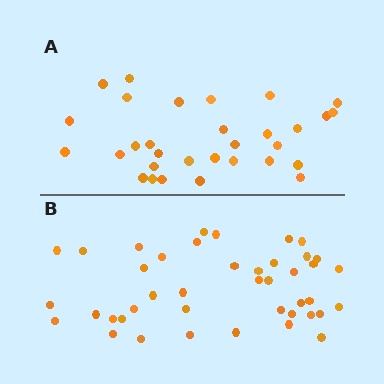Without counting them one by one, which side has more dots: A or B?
Region B (the bottom region) has more dots.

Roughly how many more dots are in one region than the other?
Region B has roughly 12 or so more dots than region A.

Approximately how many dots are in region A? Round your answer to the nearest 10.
About 30 dots. (The exact count is 31, which rounds to 30.)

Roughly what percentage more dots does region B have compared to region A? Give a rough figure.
About 35% more.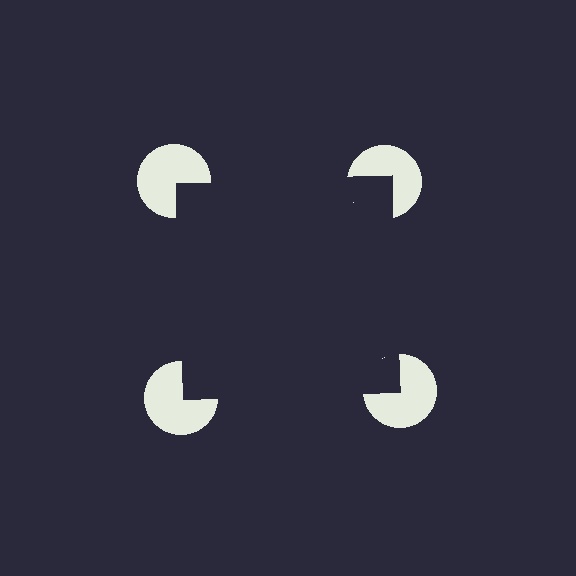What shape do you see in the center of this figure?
An illusory square — its edges are inferred from the aligned wedge cuts in the pac-man discs, not physically drawn.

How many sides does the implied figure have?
4 sides.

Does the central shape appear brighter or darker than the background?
It typically appears slightly darker than the background, even though no actual brightness change is drawn.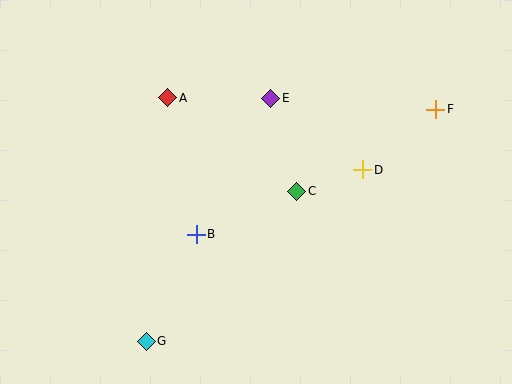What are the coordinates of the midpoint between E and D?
The midpoint between E and D is at (317, 134).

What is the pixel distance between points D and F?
The distance between D and F is 95 pixels.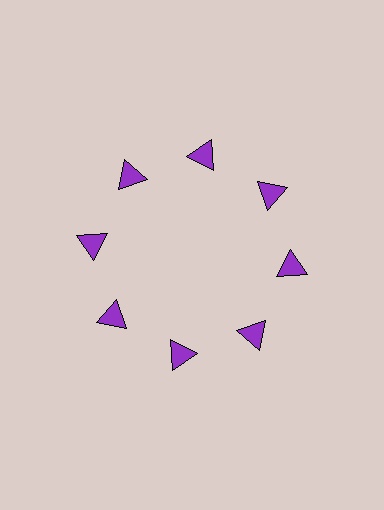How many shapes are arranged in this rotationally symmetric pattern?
There are 8 shapes, arranged in 8 groups of 1.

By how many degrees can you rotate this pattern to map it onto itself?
The pattern maps onto itself every 45 degrees of rotation.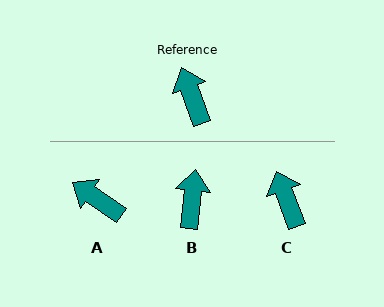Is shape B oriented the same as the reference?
No, it is off by about 26 degrees.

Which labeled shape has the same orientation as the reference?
C.